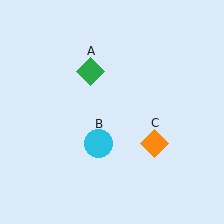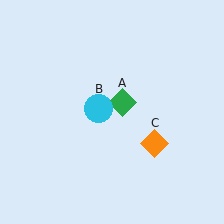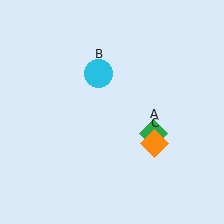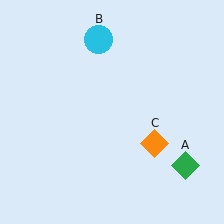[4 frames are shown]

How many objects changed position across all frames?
2 objects changed position: green diamond (object A), cyan circle (object B).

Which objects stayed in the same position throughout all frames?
Orange diamond (object C) remained stationary.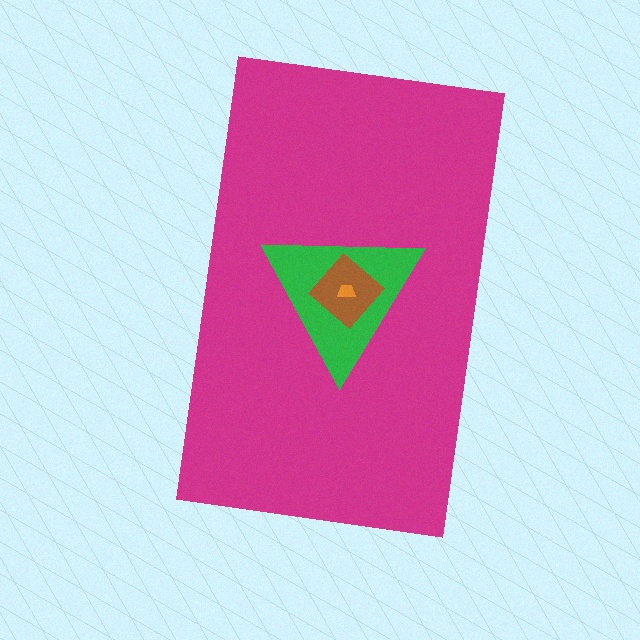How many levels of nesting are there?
4.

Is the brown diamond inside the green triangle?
Yes.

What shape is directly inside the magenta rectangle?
The green triangle.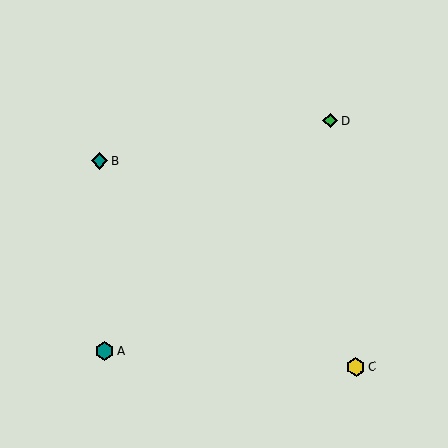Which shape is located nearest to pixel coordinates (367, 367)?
The yellow hexagon (labeled C) at (356, 367) is nearest to that location.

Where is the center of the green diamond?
The center of the green diamond is at (331, 121).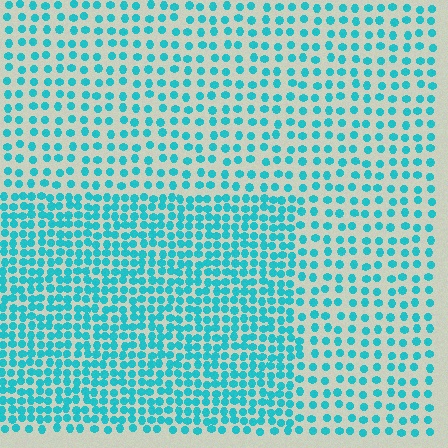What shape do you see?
I see a rectangle.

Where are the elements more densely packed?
The elements are more densely packed inside the rectangle boundary.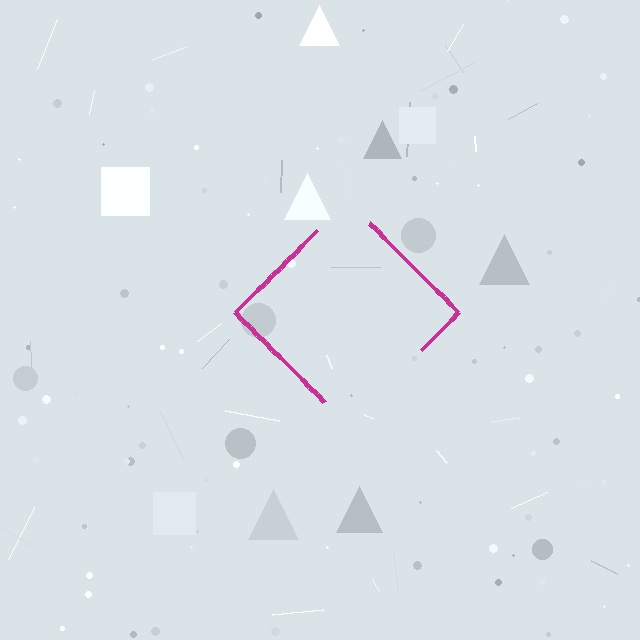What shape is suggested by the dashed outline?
The dashed outline suggests a diamond.